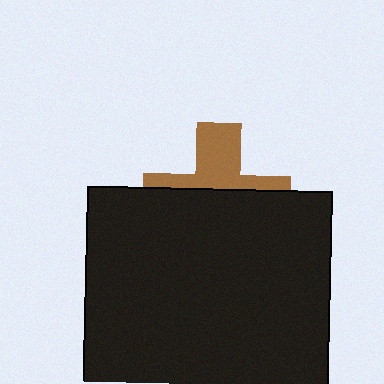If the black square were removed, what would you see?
You would see the complete brown cross.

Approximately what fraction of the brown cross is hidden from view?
Roughly 61% of the brown cross is hidden behind the black square.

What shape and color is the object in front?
The object in front is a black square.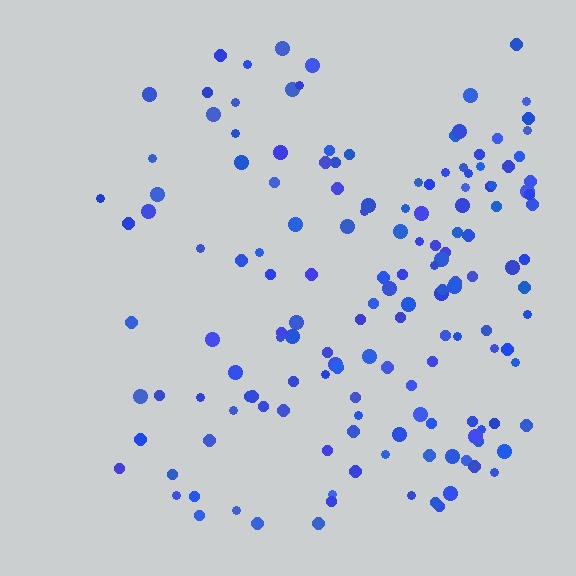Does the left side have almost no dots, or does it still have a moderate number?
Still a moderate number, just noticeably fewer than the right.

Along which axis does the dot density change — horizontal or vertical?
Horizontal.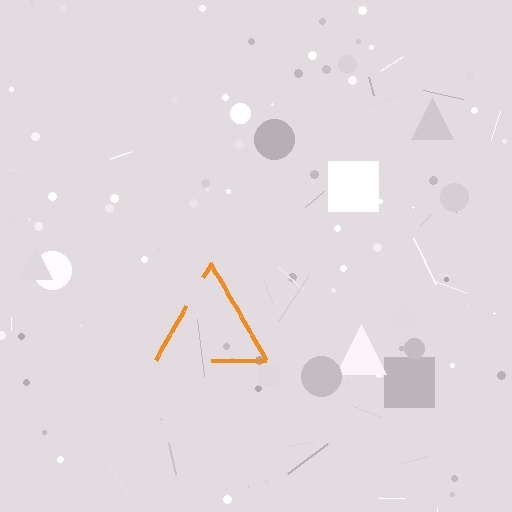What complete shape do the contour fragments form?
The contour fragments form a triangle.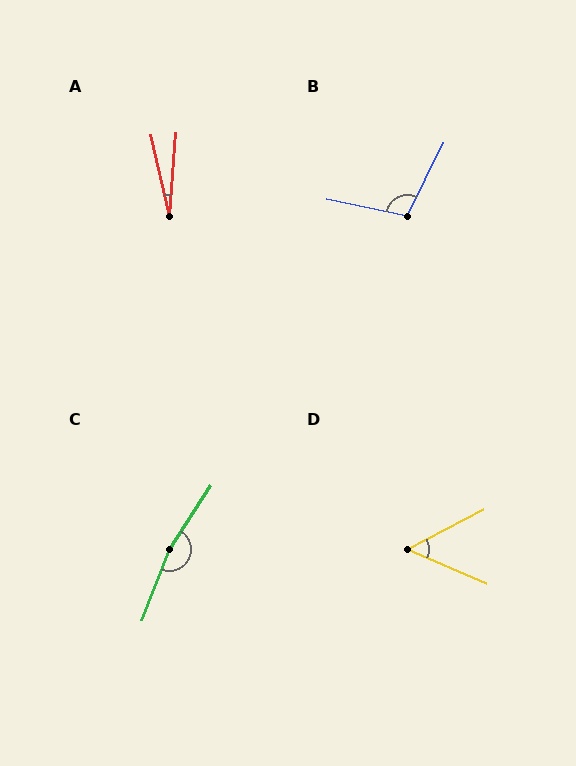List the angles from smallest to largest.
A (17°), D (51°), B (104°), C (168°).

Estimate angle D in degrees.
Approximately 51 degrees.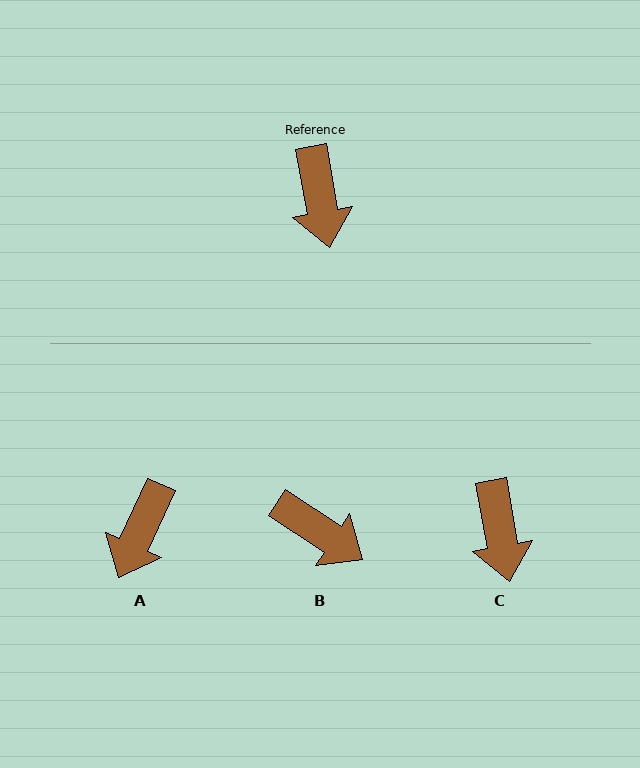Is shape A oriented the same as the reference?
No, it is off by about 35 degrees.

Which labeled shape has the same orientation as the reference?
C.